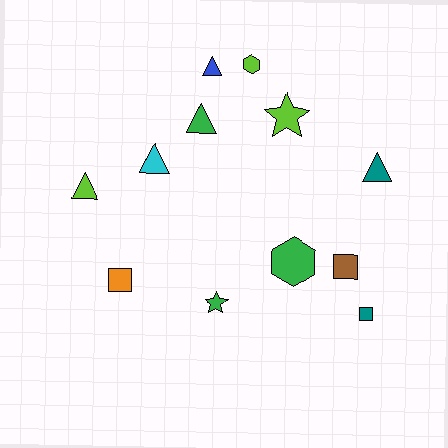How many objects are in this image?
There are 12 objects.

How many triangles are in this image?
There are 5 triangles.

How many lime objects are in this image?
There are 3 lime objects.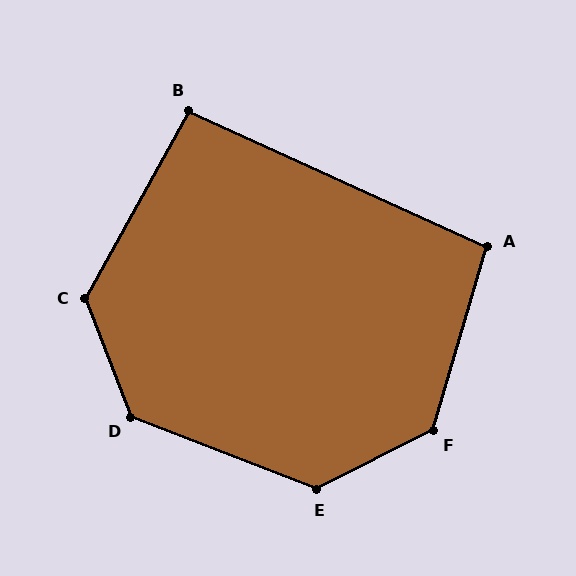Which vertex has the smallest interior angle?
B, at approximately 94 degrees.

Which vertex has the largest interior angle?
F, at approximately 133 degrees.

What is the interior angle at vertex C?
Approximately 130 degrees (obtuse).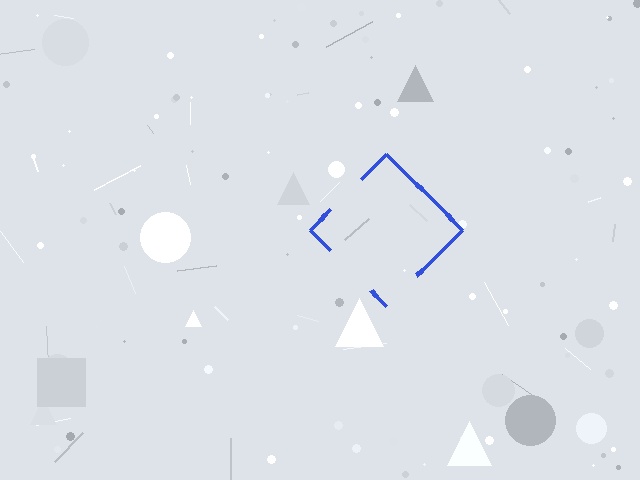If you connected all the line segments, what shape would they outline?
They would outline a diamond.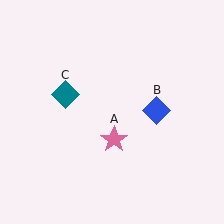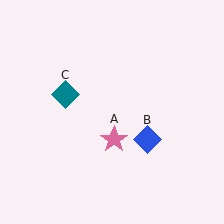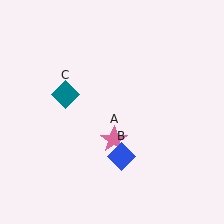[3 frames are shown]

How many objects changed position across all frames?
1 object changed position: blue diamond (object B).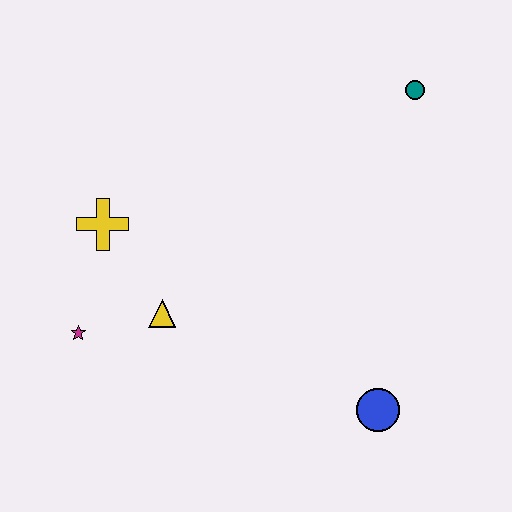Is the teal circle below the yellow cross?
No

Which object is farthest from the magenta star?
The teal circle is farthest from the magenta star.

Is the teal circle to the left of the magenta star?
No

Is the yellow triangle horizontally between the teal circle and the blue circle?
No